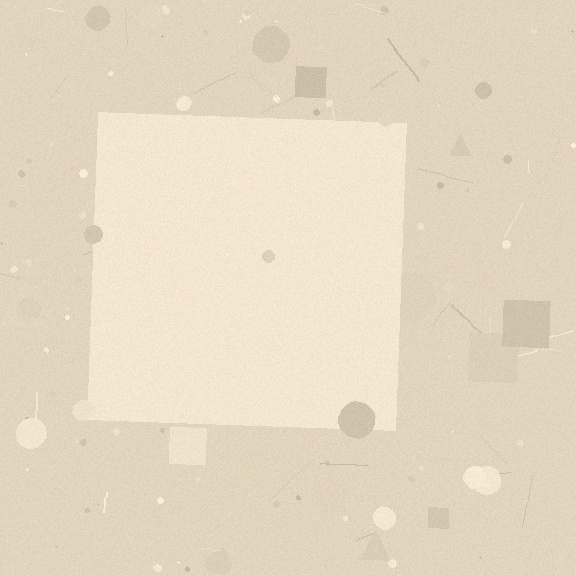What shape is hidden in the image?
A square is hidden in the image.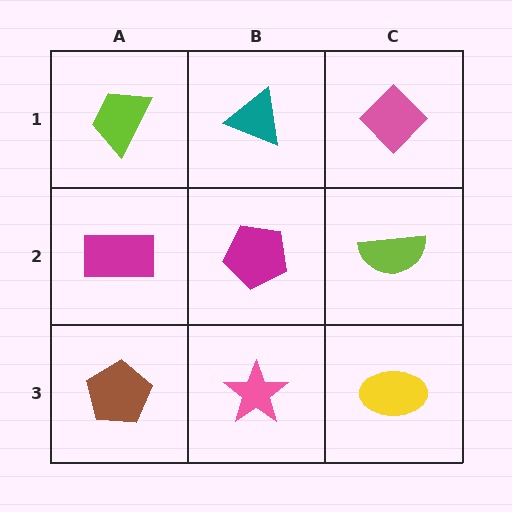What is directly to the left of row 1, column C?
A teal triangle.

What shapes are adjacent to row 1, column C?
A lime semicircle (row 2, column C), a teal triangle (row 1, column B).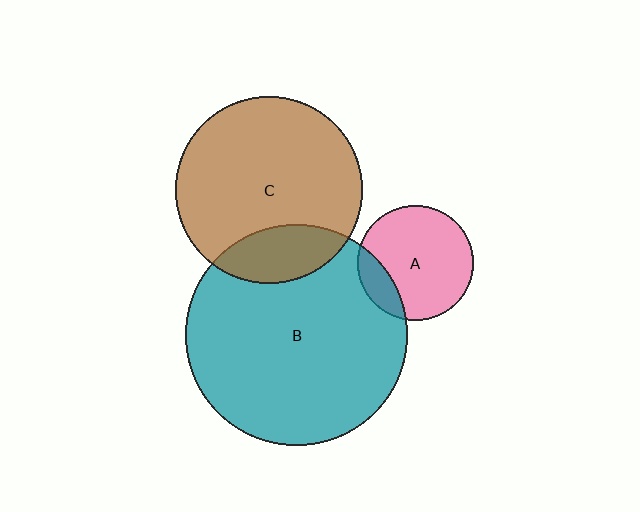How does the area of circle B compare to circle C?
Approximately 1.4 times.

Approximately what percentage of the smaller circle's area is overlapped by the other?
Approximately 20%.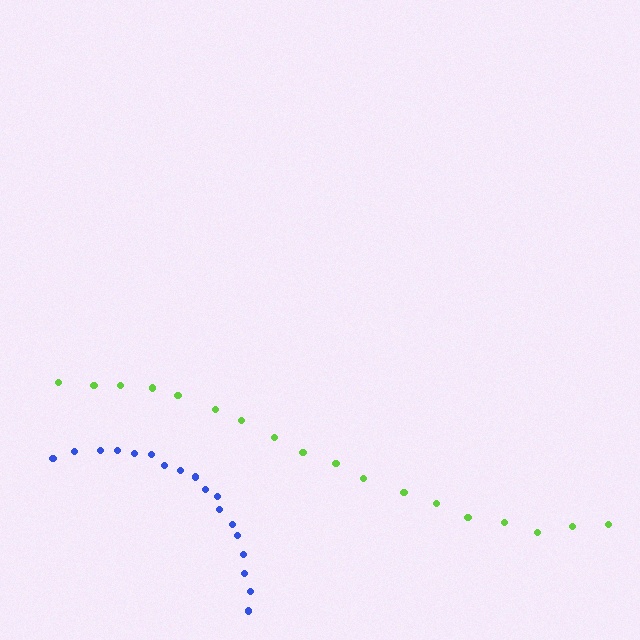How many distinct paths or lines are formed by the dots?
There are 2 distinct paths.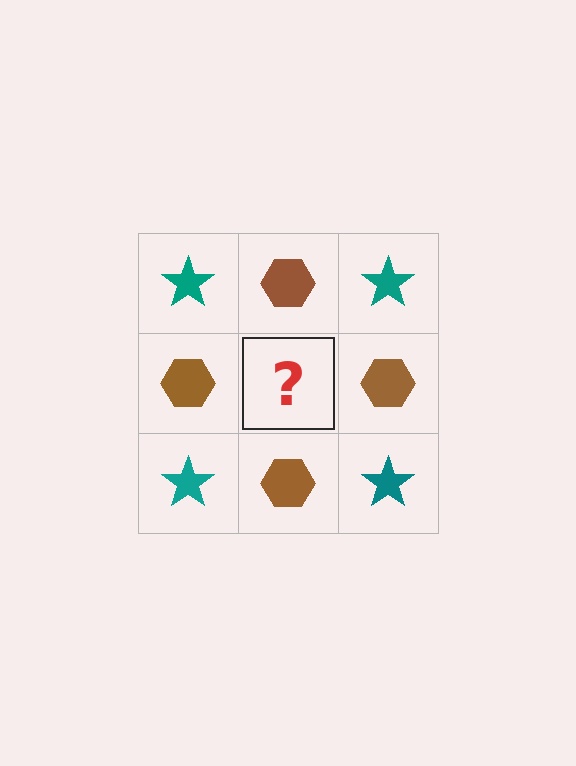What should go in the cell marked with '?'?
The missing cell should contain a teal star.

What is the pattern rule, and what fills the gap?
The rule is that it alternates teal star and brown hexagon in a checkerboard pattern. The gap should be filled with a teal star.